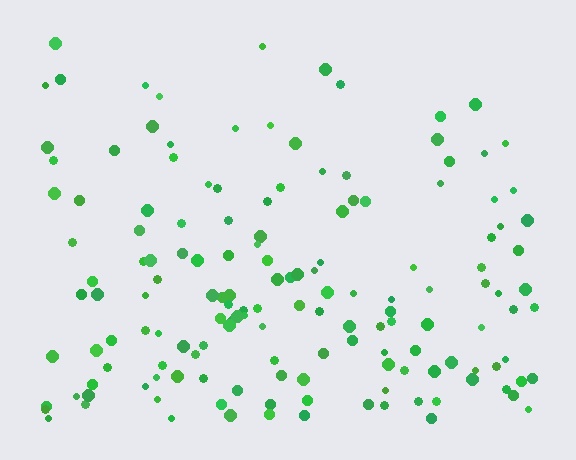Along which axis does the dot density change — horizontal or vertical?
Vertical.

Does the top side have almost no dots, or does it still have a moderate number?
Still a moderate number, just noticeably fewer than the bottom.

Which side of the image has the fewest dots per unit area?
The top.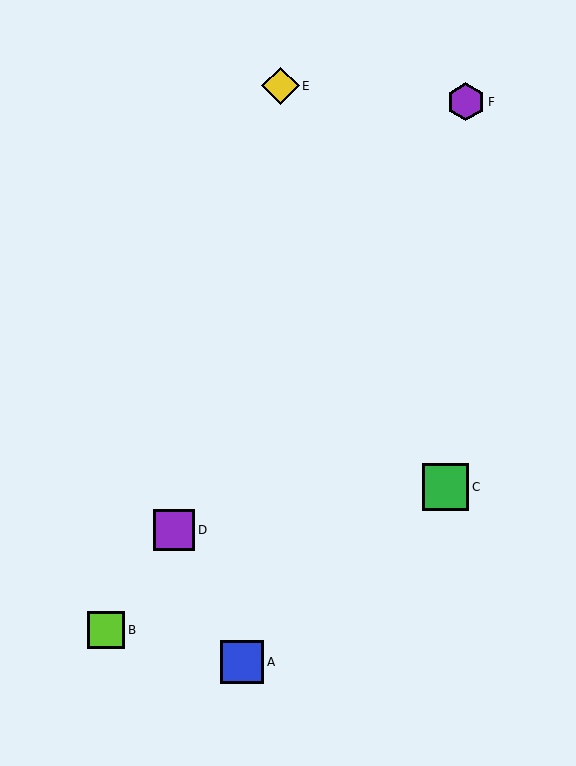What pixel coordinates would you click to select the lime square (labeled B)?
Click at (106, 630) to select the lime square B.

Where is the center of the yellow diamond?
The center of the yellow diamond is at (281, 86).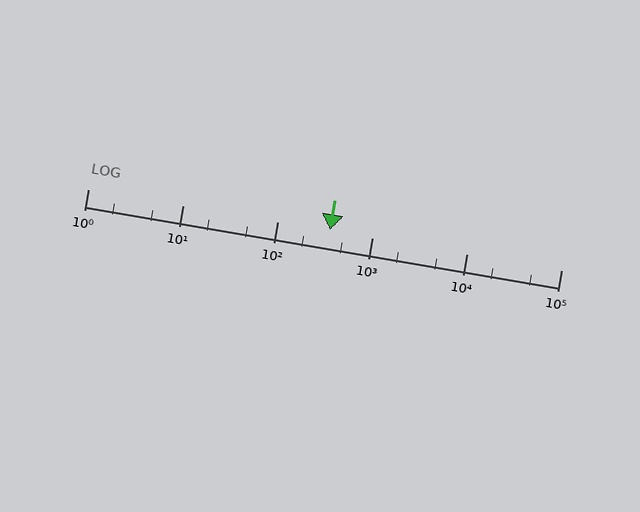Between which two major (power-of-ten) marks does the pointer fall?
The pointer is between 100 and 1000.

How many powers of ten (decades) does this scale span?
The scale spans 5 decades, from 1 to 100000.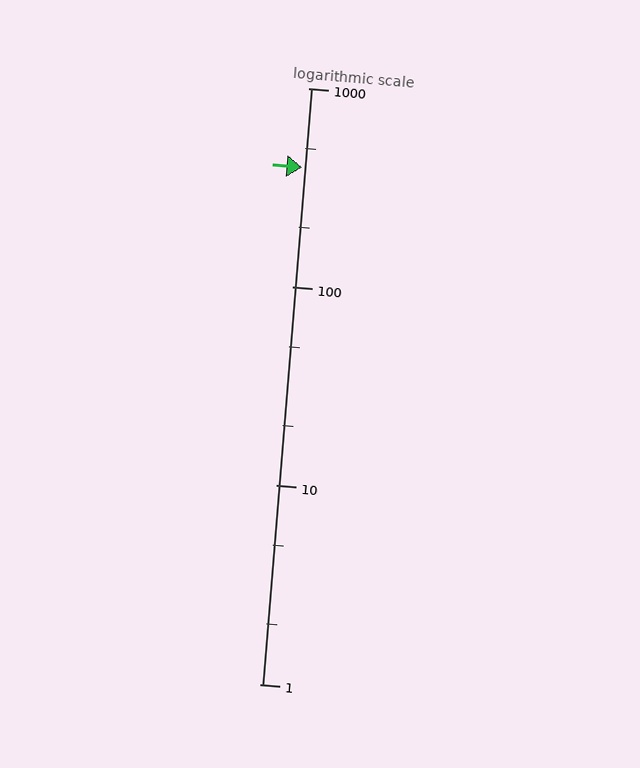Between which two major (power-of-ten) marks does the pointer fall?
The pointer is between 100 and 1000.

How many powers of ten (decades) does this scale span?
The scale spans 3 decades, from 1 to 1000.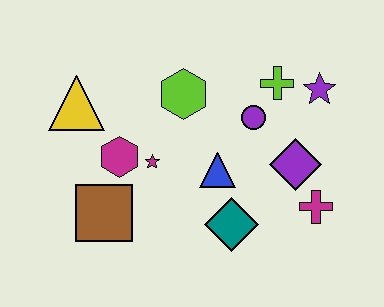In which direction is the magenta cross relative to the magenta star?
The magenta cross is to the right of the magenta star.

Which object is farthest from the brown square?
The purple star is farthest from the brown square.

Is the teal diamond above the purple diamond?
No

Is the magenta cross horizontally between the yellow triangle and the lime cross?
No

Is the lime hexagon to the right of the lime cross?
No